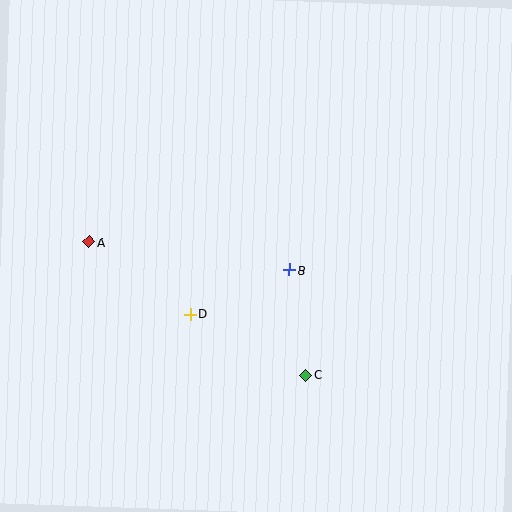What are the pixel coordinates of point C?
Point C is at (306, 375).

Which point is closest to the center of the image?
Point B at (289, 270) is closest to the center.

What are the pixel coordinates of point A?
Point A is at (89, 242).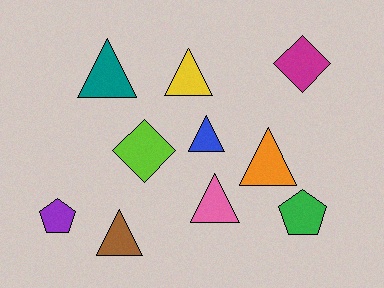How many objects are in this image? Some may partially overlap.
There are 10 objects.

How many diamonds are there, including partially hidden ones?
There are 2 diamonds.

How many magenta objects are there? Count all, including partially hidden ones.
There is 1 magenta object.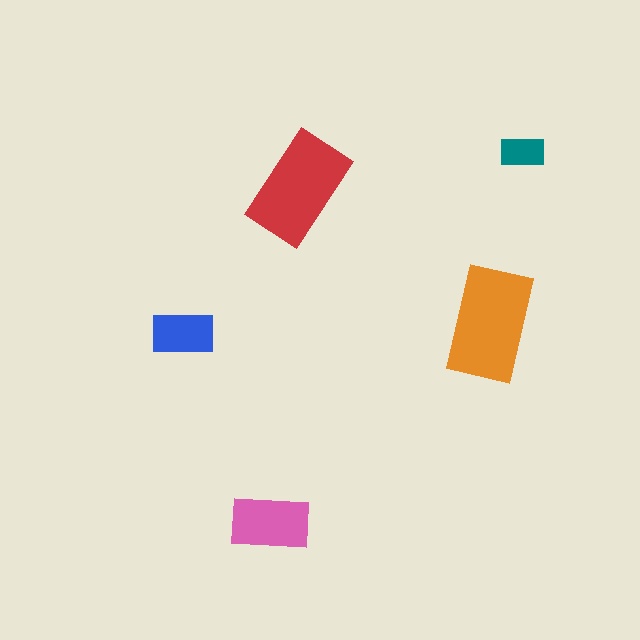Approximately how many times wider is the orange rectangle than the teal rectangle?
About 2.5 times wider.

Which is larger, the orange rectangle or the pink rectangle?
The orange one.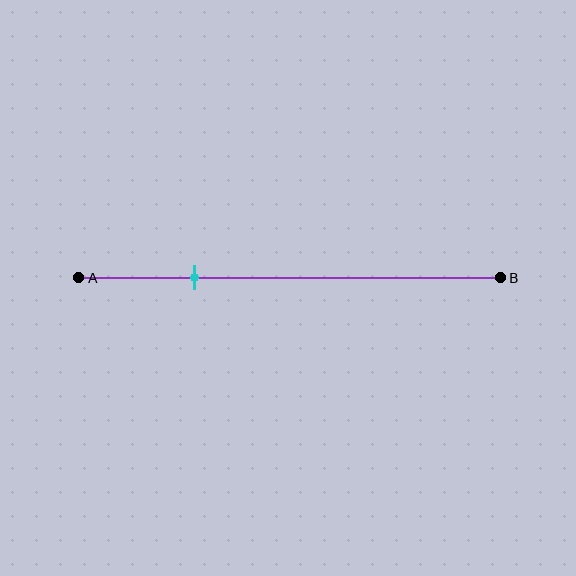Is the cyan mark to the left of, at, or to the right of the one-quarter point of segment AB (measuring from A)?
The cyan mark is approximately at the one-quarter point of segment AB.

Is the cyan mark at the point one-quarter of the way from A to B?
Yes, the mark is approximately at the one-quarter point.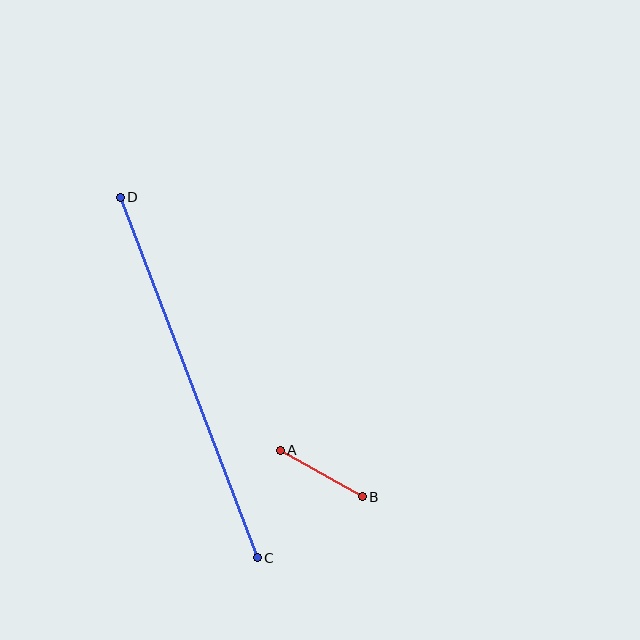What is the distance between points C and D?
The distance is approximately 385 pixels.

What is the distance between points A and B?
The distance is approximately 94 pixels.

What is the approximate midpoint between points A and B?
The midpoint is at approximately (321, 474) pixels.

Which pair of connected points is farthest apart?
Points C and D are farthest apart.